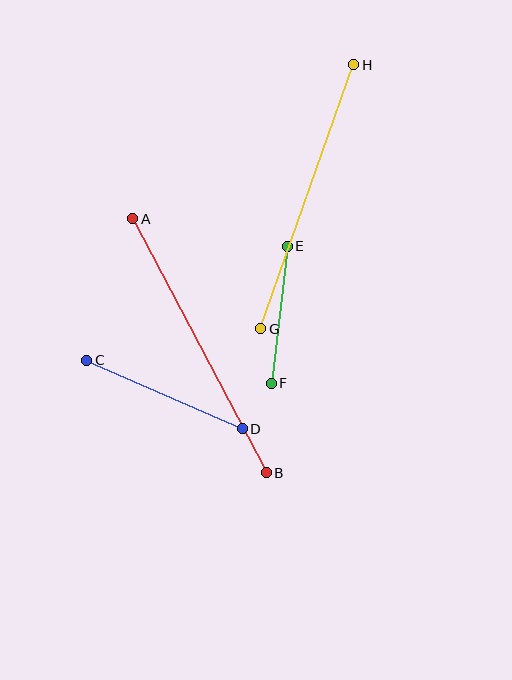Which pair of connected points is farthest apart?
Points A and B are farthest apart.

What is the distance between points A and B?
The distance is approximately 287 pixels.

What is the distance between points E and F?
The distance is approximately 138 pixels.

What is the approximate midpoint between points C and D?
The midpoint is at approximately (164, 394) pixels.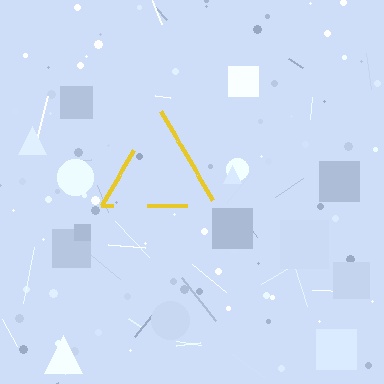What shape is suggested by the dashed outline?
The dashed outline suggests a triangle.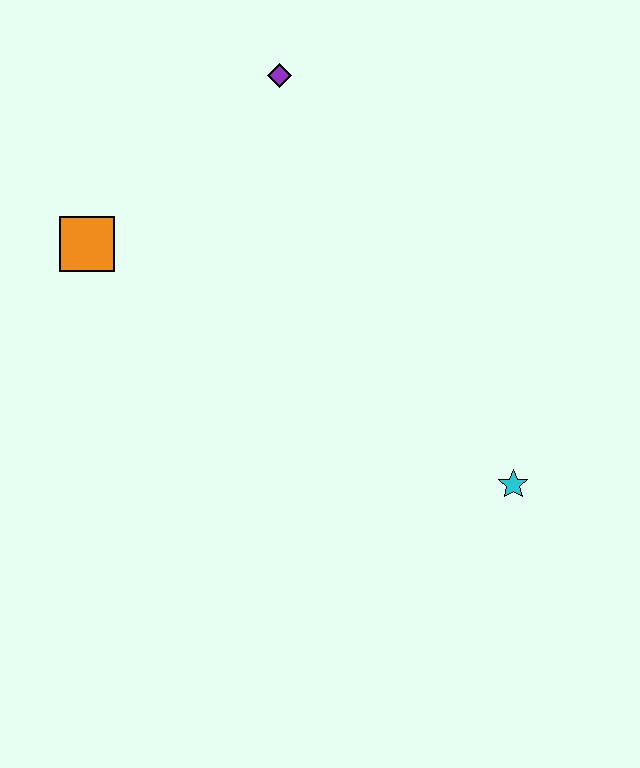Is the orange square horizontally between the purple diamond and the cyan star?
No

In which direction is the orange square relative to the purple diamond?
The orange square is to the left of the purple diamond.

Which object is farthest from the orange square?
The cyan star is farthest from the orange square.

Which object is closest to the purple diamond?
The orange square is closest to the purple diamond.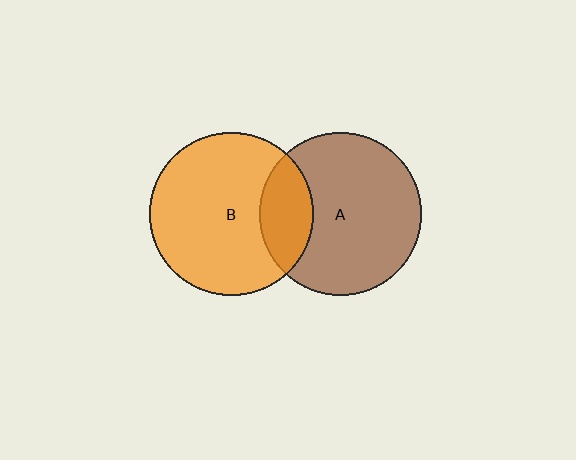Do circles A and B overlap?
Yes.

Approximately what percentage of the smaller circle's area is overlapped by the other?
Approximately 20%.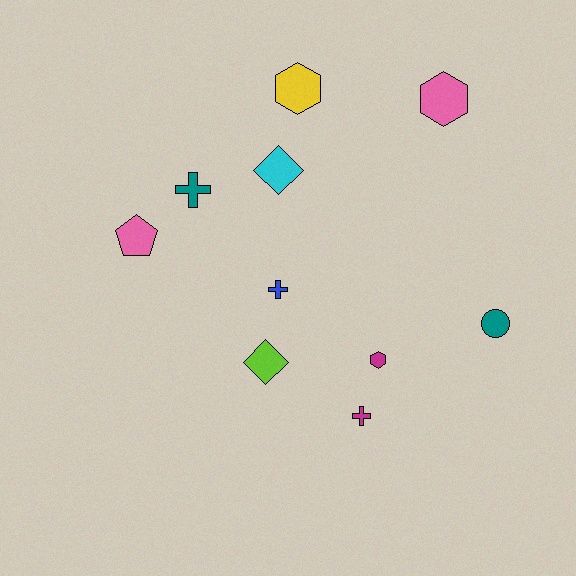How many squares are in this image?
There are no squares.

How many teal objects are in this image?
There are 2 teal objects.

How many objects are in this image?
There are 10 objects.